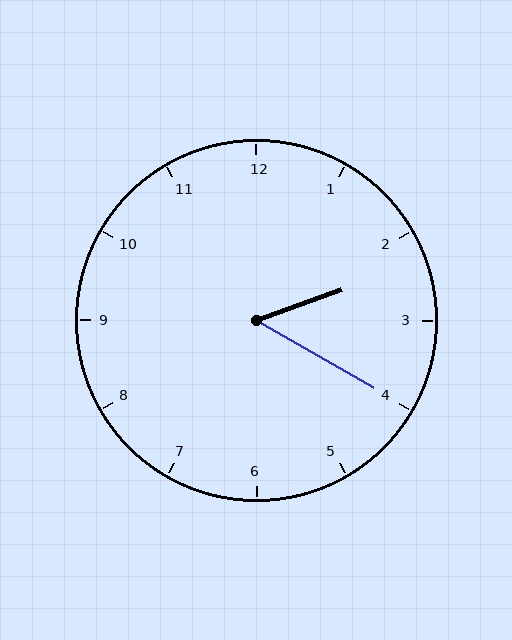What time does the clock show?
2:20.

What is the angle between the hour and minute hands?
Approximately 50 degrees.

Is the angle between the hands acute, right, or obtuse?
It is acute.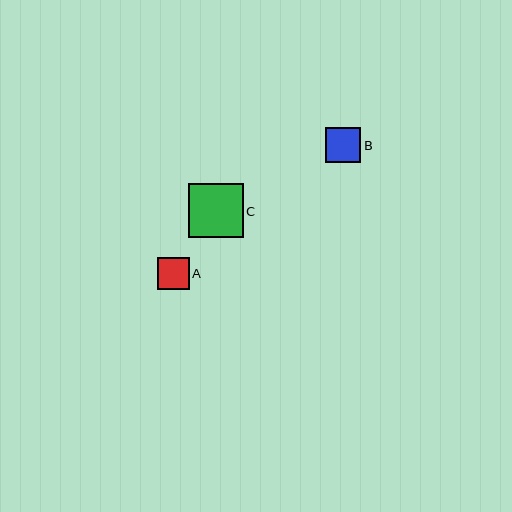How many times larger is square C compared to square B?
Square C is approximately 1.6 times the size of square B.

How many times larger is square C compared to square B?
Square C is approximately 1.6 times the size of square B.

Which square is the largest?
Square C is the largest with a size of approximately 55 pixels.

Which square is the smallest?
Square A is the smallest with a size of approximately 32 pixels.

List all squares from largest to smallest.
From largest to smallest: C, B, A.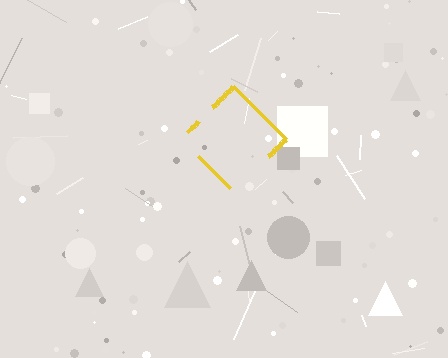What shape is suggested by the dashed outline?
The dashed outline suggests a diamond.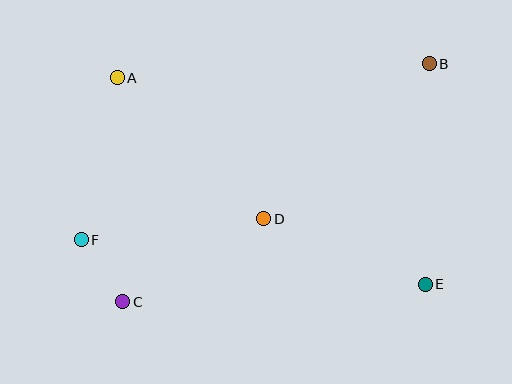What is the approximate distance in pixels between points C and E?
The distance between C and E is approximately 303 pixels.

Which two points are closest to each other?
Points C and F are closest to each other.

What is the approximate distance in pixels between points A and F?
The distance between A and F is approximately 166 pixels.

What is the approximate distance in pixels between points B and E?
The distance between B and E is approximately 220 pixels.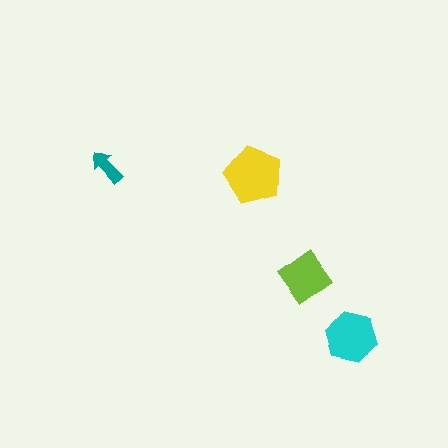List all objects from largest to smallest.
The yellow pentagon, the cyan hexagon, the lime diamond, the teal arrow.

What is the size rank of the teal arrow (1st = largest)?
4th.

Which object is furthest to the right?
The cyan hexagon is rightmost.